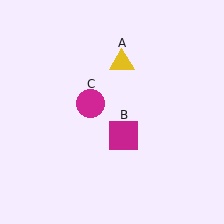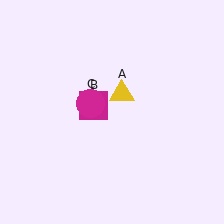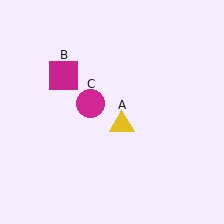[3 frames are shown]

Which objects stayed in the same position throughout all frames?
Magenta circle (object C) remained stationary.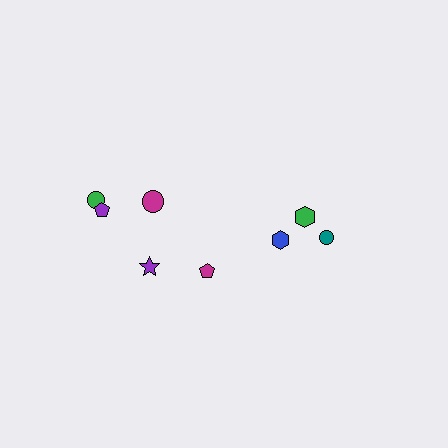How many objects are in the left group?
There are 5 objects.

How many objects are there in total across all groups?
There are 8 objects.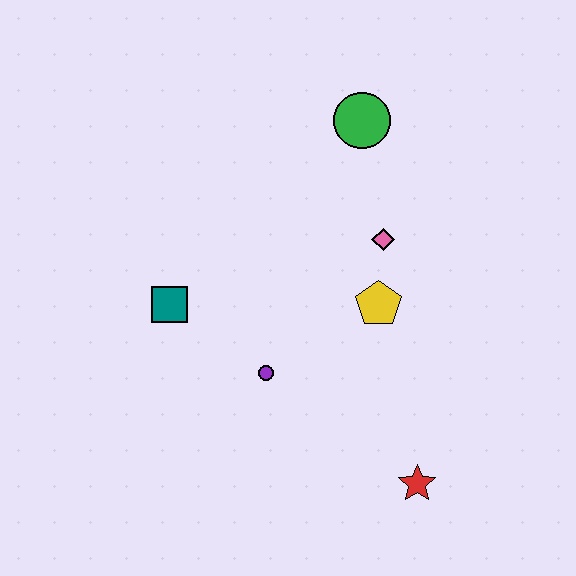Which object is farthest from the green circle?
The red star is farthest from the green circle.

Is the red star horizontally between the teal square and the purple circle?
No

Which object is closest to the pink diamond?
The yellow pentagon is closest to the pink diamond.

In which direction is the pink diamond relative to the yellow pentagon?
The pink diamond is above the yellow pentagon.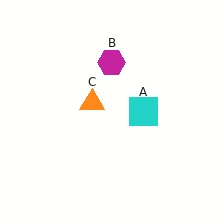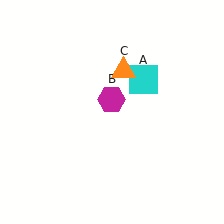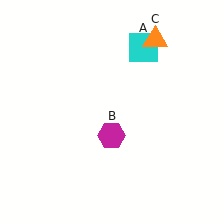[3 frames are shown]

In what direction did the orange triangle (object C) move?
The orange triangle (object C) moved up and to the right.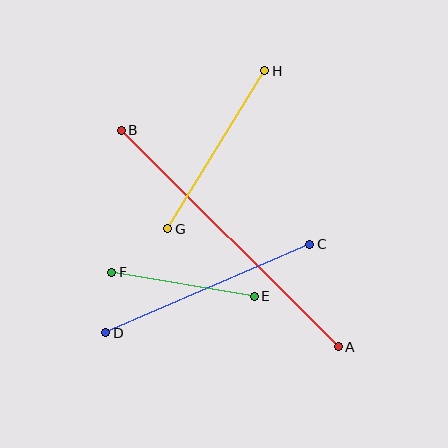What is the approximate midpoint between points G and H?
The midpoint is at approximately (216, 150) pixels.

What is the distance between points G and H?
The distance is approximately 185 pixels.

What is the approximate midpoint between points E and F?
The midpoint is at approximately (183, 284) pixels.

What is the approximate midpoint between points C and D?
The midpoint is at approximately (208, 288) pixels.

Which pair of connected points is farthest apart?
Points A and B are farthest apart.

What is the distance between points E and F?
The distance is approximately 145 pixels.